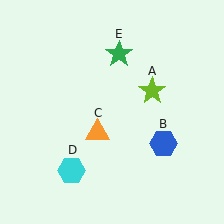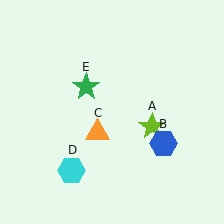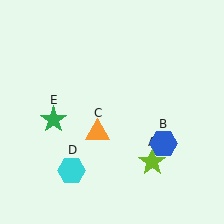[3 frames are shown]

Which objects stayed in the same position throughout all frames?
Blue hexagon (object B) and orange triangle (object C) and cyan hexagon (object D) remained stationary.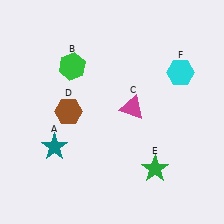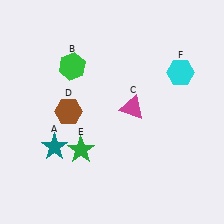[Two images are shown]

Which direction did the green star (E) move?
The green star (E) moved left.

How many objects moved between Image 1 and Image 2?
1 object moved between the two images.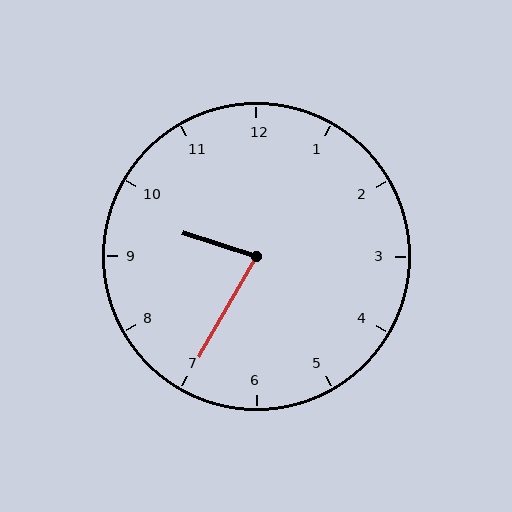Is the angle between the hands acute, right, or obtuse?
It is acute.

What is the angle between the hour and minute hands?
Approximately 78 degrees.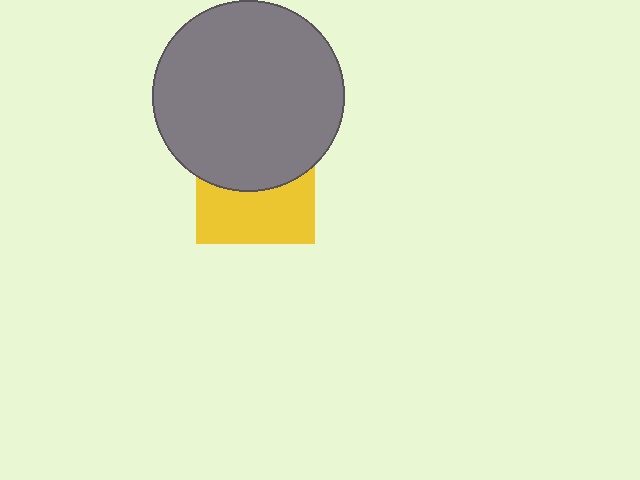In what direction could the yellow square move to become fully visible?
The yellow square could move down. That would shift it out from behind the gray circle entirely.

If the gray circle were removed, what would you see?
You would see the complete yellow square.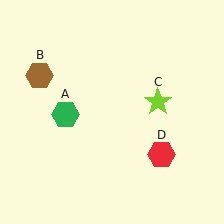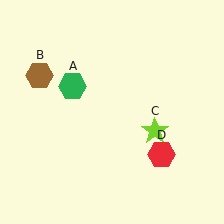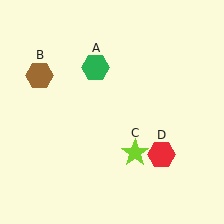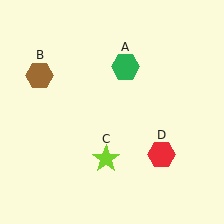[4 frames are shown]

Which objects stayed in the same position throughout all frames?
Brown hexagon (object B) and red hexagon (object D) remained stationary.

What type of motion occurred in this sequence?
The green hexagon (object A), lime star (object C) rotated clockwise around the center of the scene.